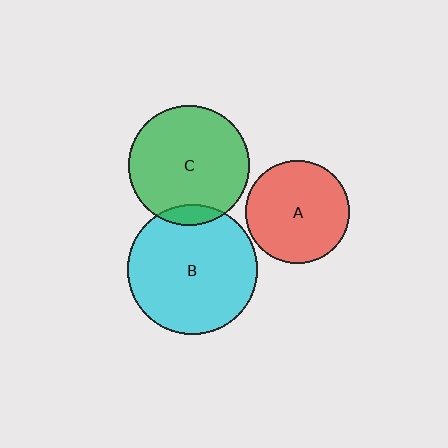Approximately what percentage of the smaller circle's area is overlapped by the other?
Approximately 10%.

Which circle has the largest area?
Circle B (cyan).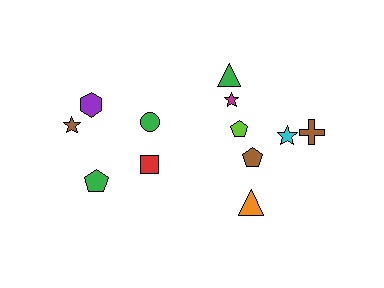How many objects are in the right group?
There are 7 objects.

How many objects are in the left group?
There are 5 objects.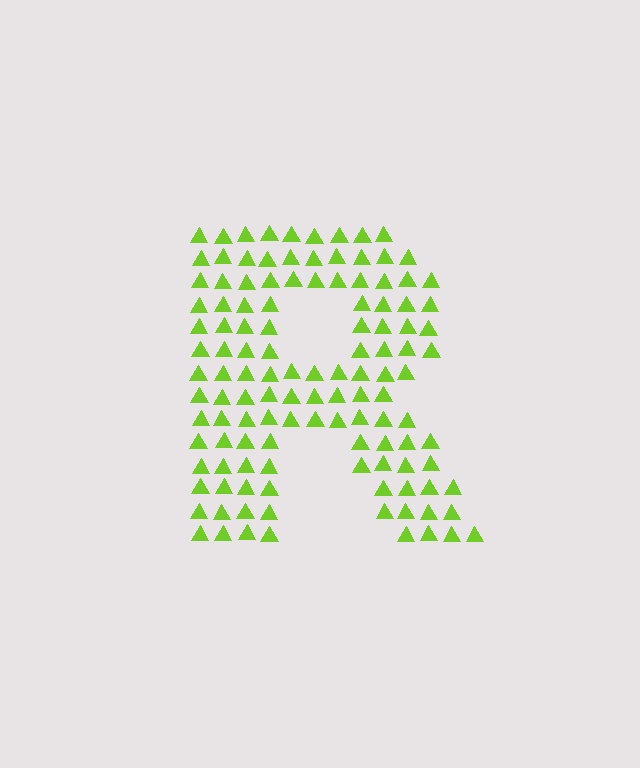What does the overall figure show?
The overall figure shows the letter R.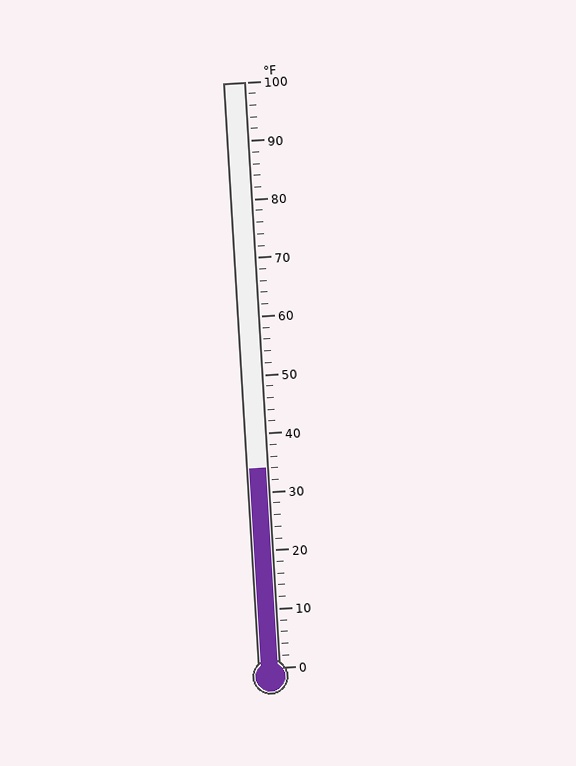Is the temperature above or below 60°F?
The temperature is below 60°F.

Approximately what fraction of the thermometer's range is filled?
The thermometer is filled to approximately 35% of its range.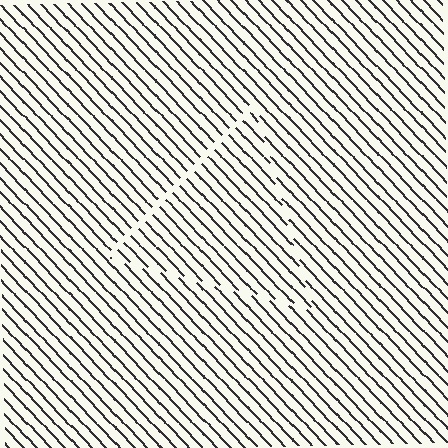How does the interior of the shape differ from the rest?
The interior of the shape contains the same grating, shifted by half a period — the contour is defined by the phase discontinuity where line-ends from the inner and outer gratings abut.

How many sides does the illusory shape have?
3 sides — the line-ends trace a triangle.